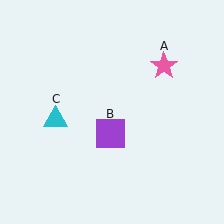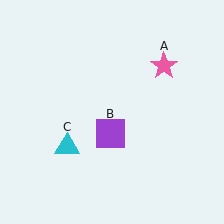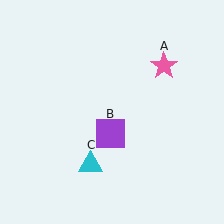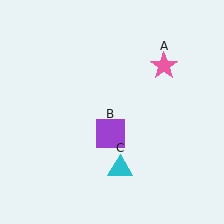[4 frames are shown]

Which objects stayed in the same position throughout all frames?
Pink star (object A) and purple square (object B) remained stationary.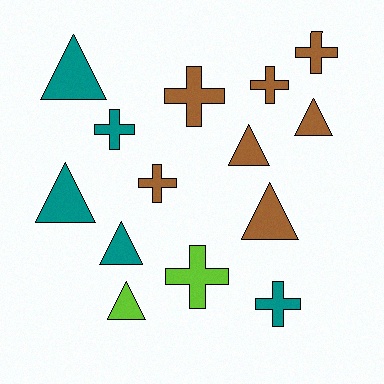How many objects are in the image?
There are 14 objects.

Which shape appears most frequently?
Triangle, with 7 objects.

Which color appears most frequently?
Brown, with 7 objects.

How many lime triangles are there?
There is 1 lime triangle.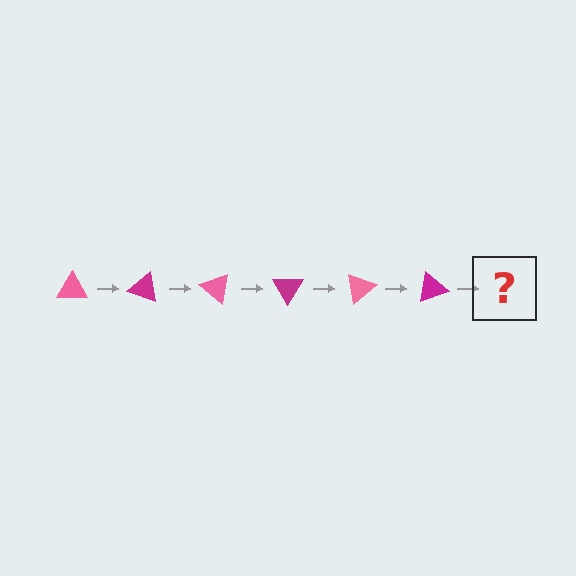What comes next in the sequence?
The next element should be a pink triangle, rotated 120 degrees from the start.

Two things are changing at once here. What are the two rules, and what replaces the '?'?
The two rules are that it rotates 20 degrees each step and the color cycles through pink and magenta. The '?' should be a pink triangle, rotated 120 degrees from the start.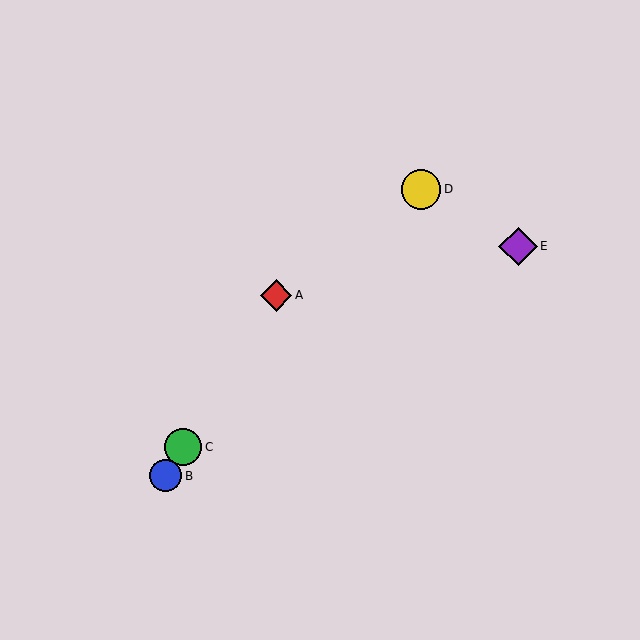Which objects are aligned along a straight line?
Objects A, B, C are aligned along a straight line.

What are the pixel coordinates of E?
Object E is at (518, 246).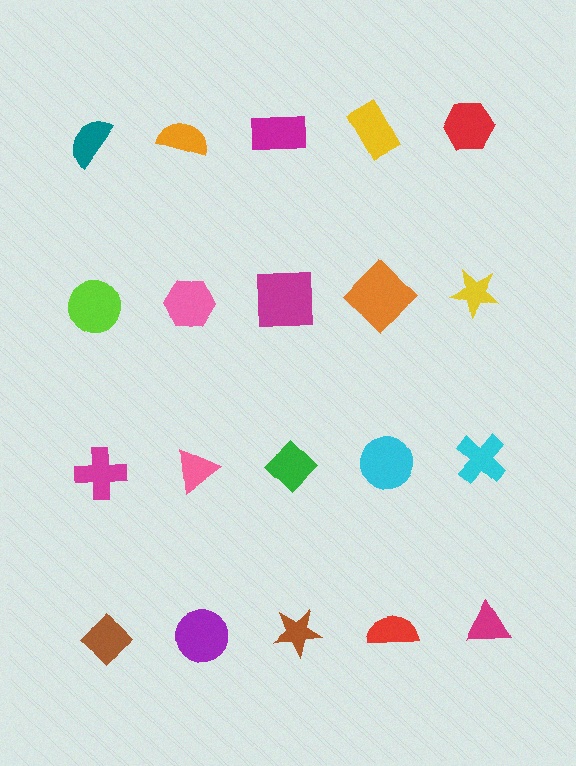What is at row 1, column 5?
A red hexagon.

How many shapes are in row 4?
5 shapes.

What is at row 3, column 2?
A pink triangle.